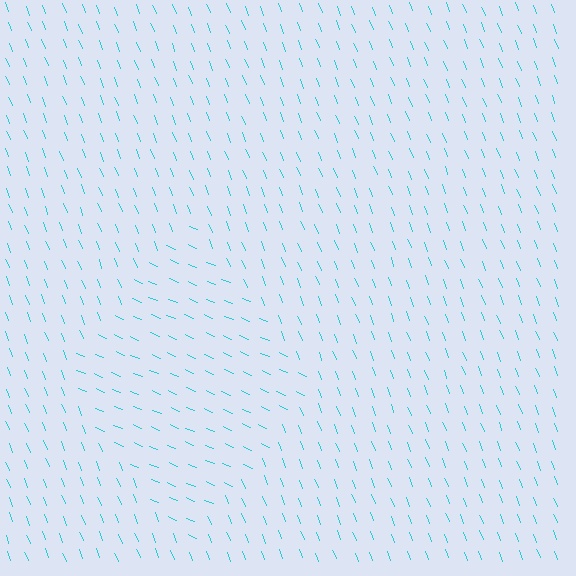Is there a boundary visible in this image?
Yes, there is a texture boundary formed by a change in line orientation.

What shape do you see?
I see a diamond.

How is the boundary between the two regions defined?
The boundary is defined purely by a change in line orientation (approximately 45 degrees difference). All lines are the same color and thickness.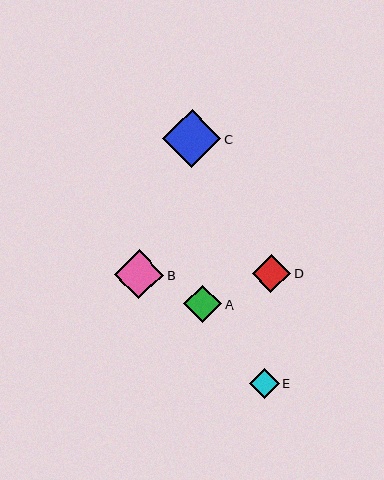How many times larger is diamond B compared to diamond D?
Diamond B is approximately 1.3 times the size of diamond D.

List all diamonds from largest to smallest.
From largest to smallest: C, B, D, A, E.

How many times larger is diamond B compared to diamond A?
Diamond B is approximately 1.3 times the size of diamond A.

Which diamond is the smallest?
Diamond E is the smallest with a size of approximately 30 pixels.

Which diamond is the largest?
Diamond C is the largest with a size of approximately 59 pixels.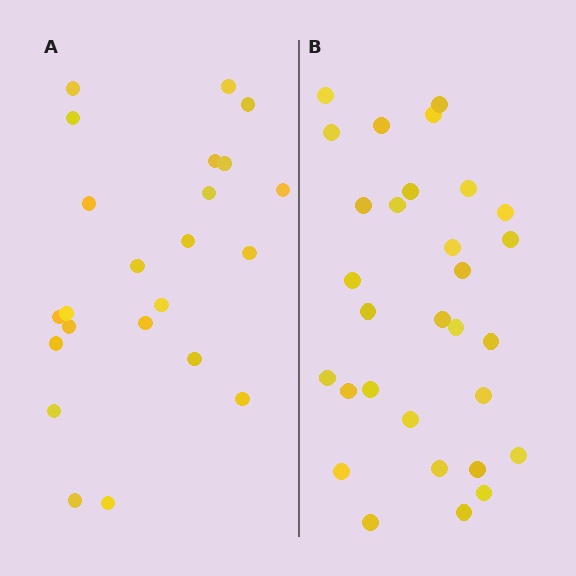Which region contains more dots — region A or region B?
Region B (the right region) has more dots.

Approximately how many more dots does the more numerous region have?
Region B has roughly 8 or so more dots than region A.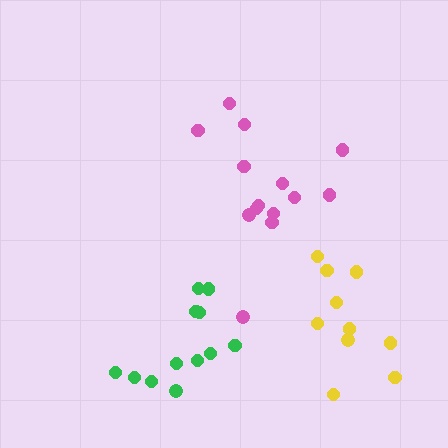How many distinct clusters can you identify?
There are 3 distinct clusters.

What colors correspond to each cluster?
The clusters are colored: green, pink, yellow.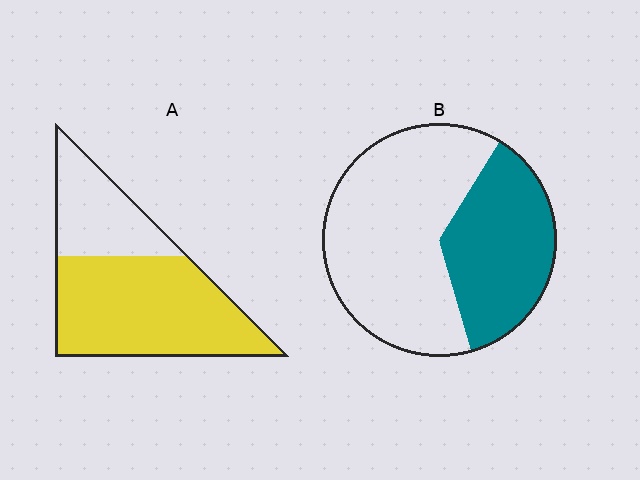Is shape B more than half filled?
No.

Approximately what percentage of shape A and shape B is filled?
A is approximately 70% and B is approximately 35%.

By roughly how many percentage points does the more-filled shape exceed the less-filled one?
By roughly 30 percentage points (A over B).